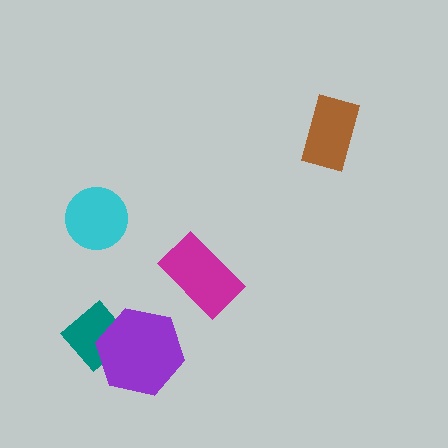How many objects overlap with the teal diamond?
1 object overlaps with the teal diamond.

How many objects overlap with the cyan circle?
0 objects overlap with the cyan circle.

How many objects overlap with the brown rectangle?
0 objects overlap with the brown rectangle.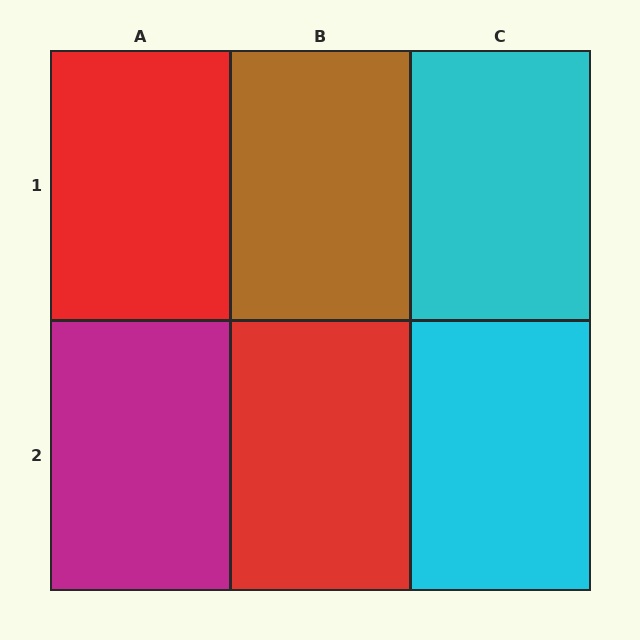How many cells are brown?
1 cell is brown.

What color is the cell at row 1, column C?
Cyan.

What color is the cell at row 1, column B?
Brown.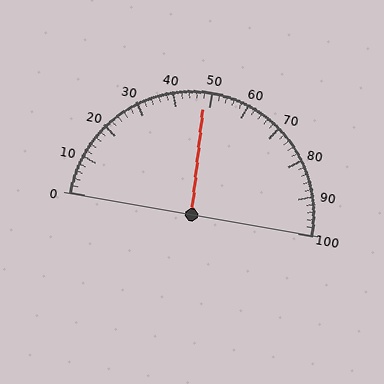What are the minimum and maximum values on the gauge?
The gauge ranges from 0 to 100.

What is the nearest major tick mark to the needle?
The nearest major tick mark is 50.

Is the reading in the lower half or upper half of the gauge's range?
The reading is in the lower half of the range (0 to 100).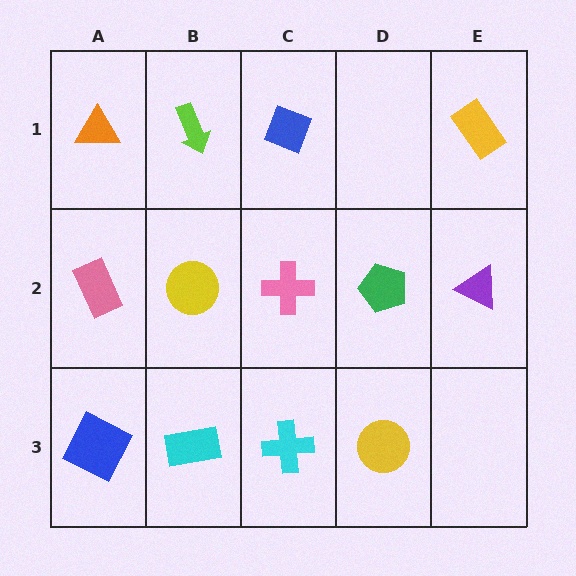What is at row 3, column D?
A yellow circle.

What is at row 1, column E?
A yellow rectangle.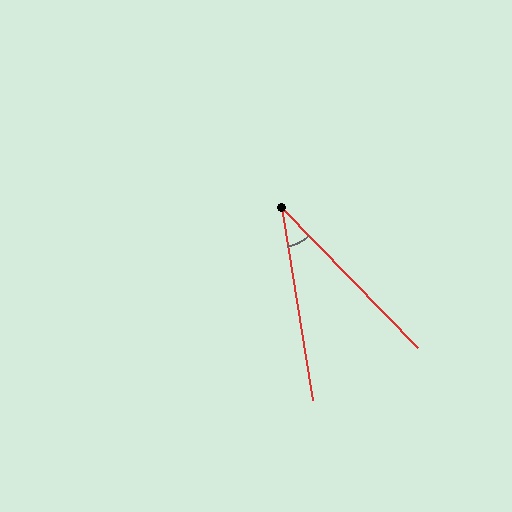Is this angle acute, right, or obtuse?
It is acute.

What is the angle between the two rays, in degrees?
Approximately 35 degrees.